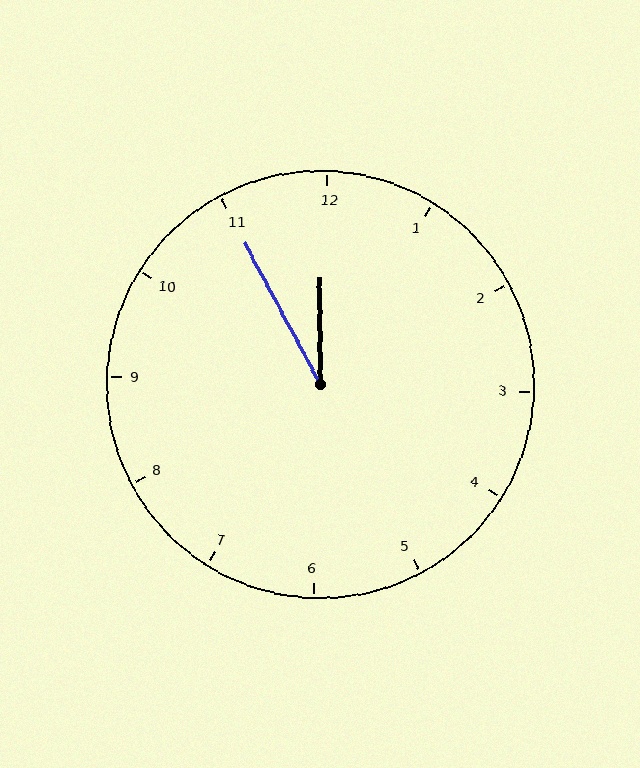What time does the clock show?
11:55.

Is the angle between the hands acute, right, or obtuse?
It is acute.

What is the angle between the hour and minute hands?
Approximately 28 degrees.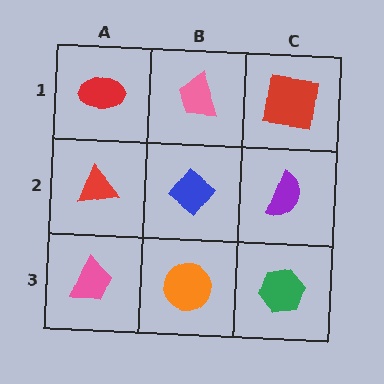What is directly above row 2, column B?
A pink trapezoid.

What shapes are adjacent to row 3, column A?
A red triangle (row 2, column A), an orange circle (row 3, column B).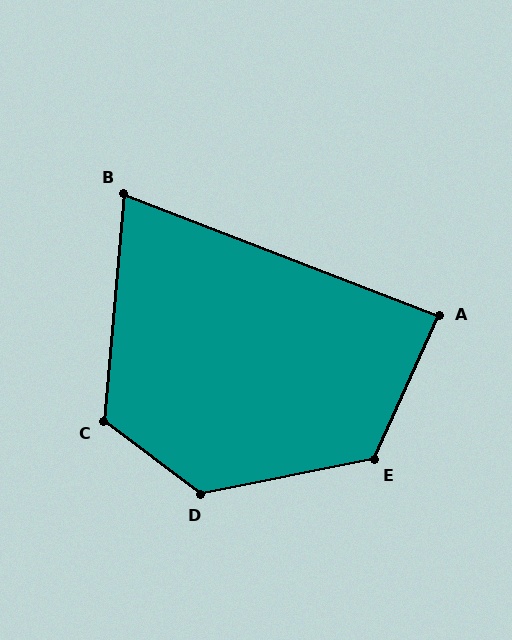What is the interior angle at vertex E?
Approximately 126 degrees (obtuse).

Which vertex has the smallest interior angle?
B, at approximately 74 degrees.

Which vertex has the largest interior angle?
D, at approximately 132 degrees.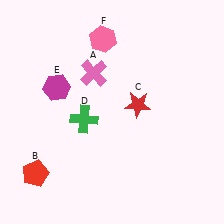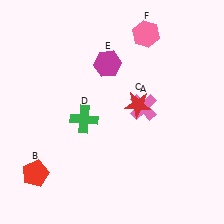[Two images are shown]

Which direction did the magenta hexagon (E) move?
The magenta hexagon (E) moved right.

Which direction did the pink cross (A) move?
The pink cross (A) moved right.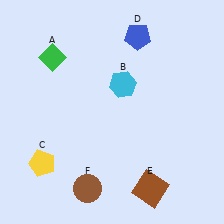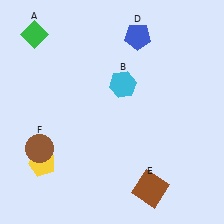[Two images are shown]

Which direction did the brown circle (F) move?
The brown circle (F) moved left.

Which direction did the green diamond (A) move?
The green diamond (A) moved up.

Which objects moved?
The objects that moved are: the green diamond (A), the brown circle (F).